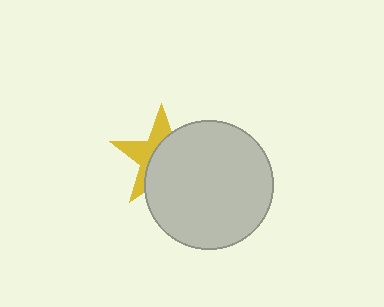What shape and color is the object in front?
The object in front is a light gray circle.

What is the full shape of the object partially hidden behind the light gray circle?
The partially hidden object is a yellow star.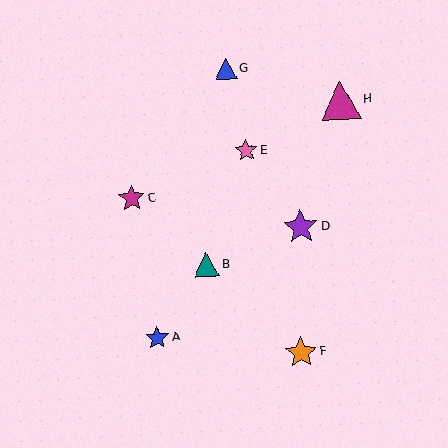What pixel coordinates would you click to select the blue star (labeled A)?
Click at (157, 338) to select the blue star A.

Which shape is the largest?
The magenta triangle (labeled H) is the largest.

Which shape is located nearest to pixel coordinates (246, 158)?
The pink star (labeled E) at (246, 151) is nearest to that location.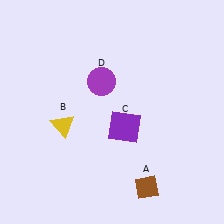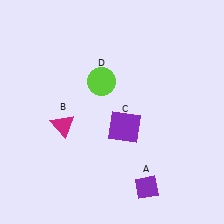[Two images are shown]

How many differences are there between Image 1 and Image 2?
There are 3 differences between the two images.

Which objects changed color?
A changed from brown to purple. B changed from yellow to magenta. D changed from purple to lime.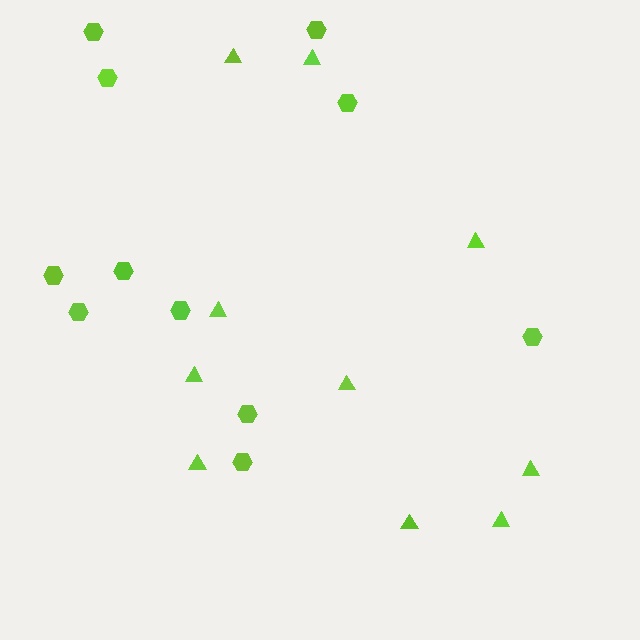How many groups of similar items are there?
There are 2 groups: one group of triangles (10) and one group of hexagons (11).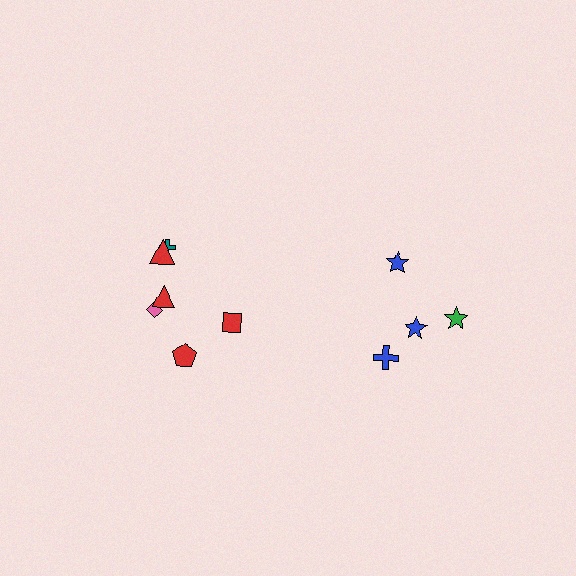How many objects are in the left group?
There are 6 objects.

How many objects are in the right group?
There are 4 objects.